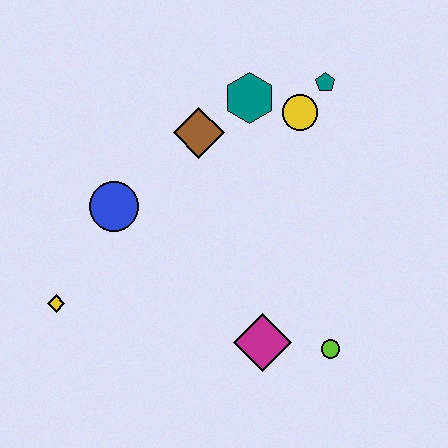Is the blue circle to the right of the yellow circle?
No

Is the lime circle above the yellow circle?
No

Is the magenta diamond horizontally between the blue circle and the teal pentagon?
Yes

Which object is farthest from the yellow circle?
The yellow diamond is farthest from the yellow circle.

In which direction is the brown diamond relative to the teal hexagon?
The brown diamond is to the left of the teal hexagon.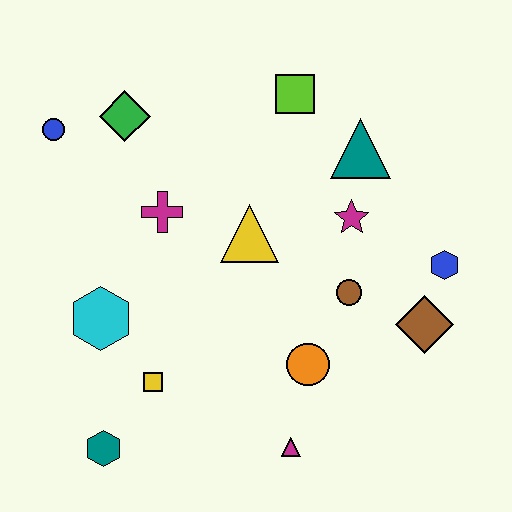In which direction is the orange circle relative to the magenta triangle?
The orange circle is above the magenta triangle.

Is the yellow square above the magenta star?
No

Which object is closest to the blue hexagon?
The brown diamond is closest to the blue hexagon.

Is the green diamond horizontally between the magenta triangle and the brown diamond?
No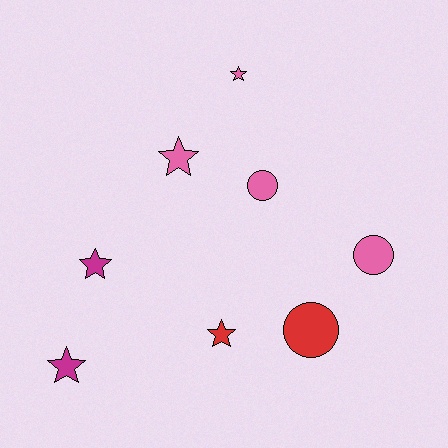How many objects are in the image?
There are 8 objects.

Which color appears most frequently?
Pink, with 4 objects.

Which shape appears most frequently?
Star, with 5 objects.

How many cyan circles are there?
There are no cyan circles.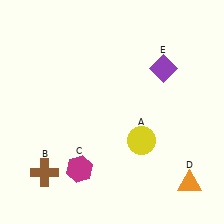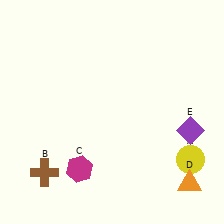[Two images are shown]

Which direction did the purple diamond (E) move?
The purple diamond (E) moved down.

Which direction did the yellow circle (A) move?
The yellow circle (A) moved right.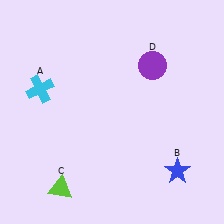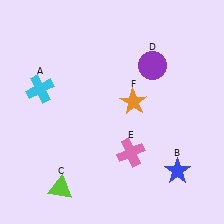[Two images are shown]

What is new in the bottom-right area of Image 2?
A pink cross (E) was added in the bottom-right area of Image 2.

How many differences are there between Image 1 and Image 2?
There are 2 differences between the two images.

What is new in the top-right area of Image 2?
An orange star (F) was added in the top-right area of Image 2.